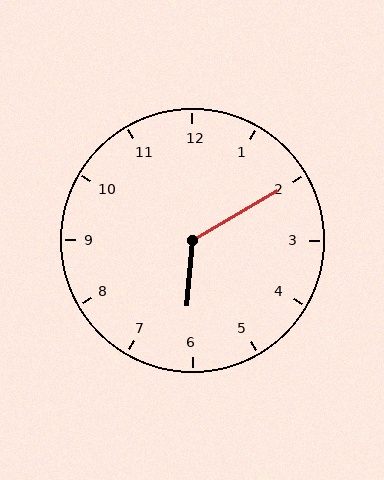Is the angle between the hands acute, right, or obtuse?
It is obtuse.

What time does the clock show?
6:10.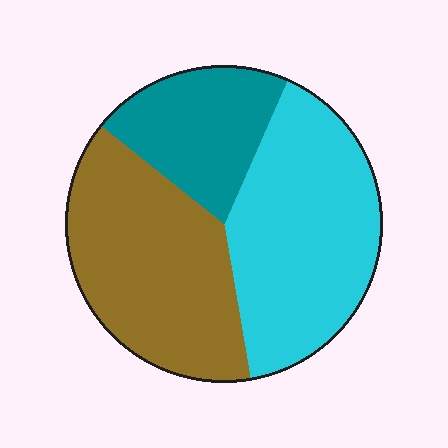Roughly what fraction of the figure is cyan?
Cyan takes up between a third and a half of the figure.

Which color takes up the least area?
Teal, at roughly 20%.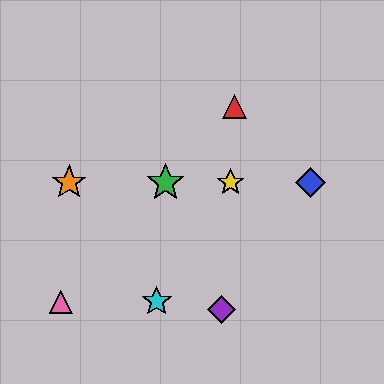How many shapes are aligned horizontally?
4 shapes (the blue diamond, the green star, the yellow star, the orange star) are aligned horizontally.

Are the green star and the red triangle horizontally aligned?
No, the green star is at y≈183 and the red triangle is at y≈107.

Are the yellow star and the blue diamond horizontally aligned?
Yes, both are at y≈183.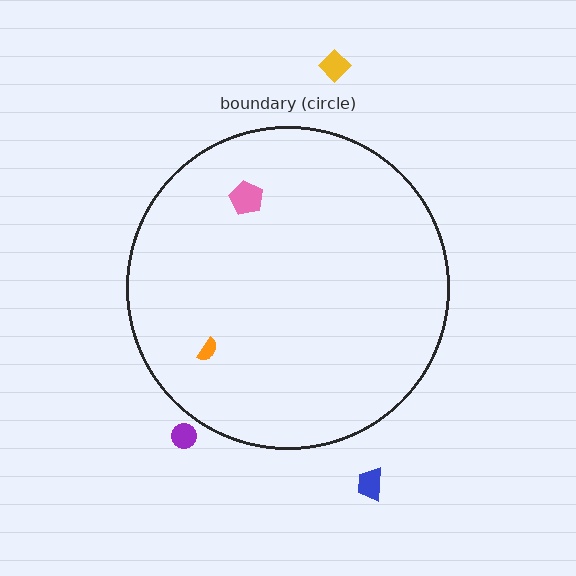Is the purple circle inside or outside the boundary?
Outside.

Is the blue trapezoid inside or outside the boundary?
Outside.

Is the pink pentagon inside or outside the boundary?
Inside.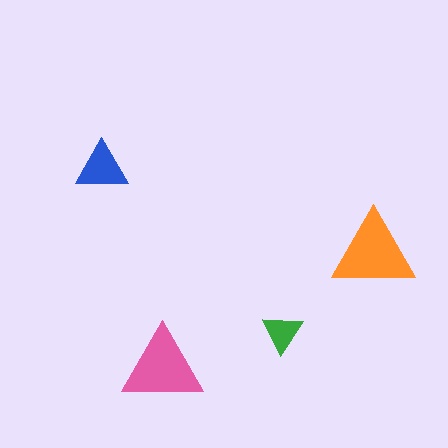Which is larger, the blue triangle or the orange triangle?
The orange one.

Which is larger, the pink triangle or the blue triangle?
The pink one.